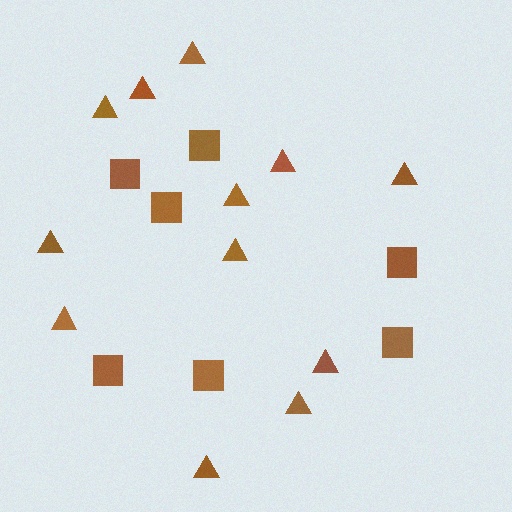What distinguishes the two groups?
There are 2 groups: one group of triangles (12) and one group of squares (7).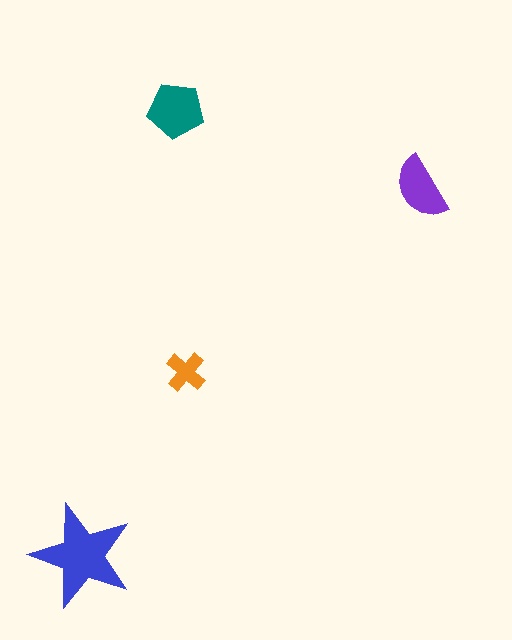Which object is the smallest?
The orange cross.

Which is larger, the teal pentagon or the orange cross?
The teal pentagon.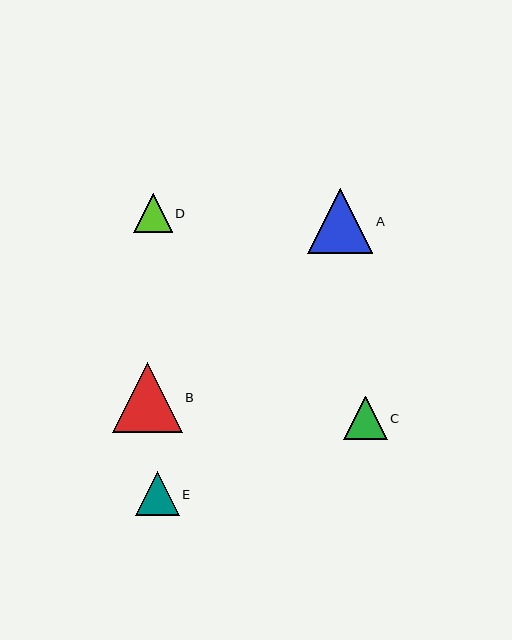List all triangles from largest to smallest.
From largest to smallest: B, A, E, C, D.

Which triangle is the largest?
Triangle B is the largest with a size of approximately 69 pixels.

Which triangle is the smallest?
Triangle D is the smallest with a size of approximately 38 pixels.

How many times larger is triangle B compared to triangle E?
Triangle B is approximately 1.6 times the size of triangle E.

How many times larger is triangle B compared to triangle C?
Triangle B is approximately 1.6 times the size of triangle C.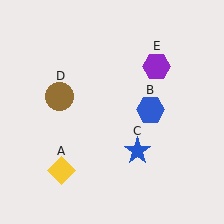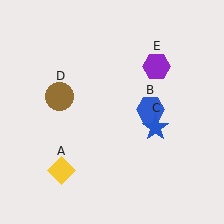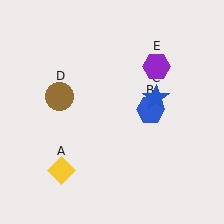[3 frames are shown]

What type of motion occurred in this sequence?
The blue star (object C) rotated counterclockwise around the center of the scene.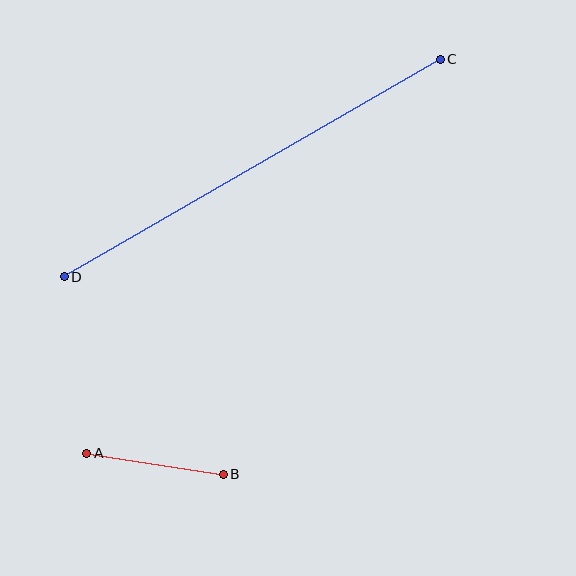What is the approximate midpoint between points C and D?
The midpoint is at approximately (252, 168) pixels.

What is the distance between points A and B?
The distance is approximately 138 pixels.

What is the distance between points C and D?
The distance is approximately 434 pixels.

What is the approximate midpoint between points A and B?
The midpoint is at approximately (155, 464) pixels.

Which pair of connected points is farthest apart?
Points C and D are farthest apart.